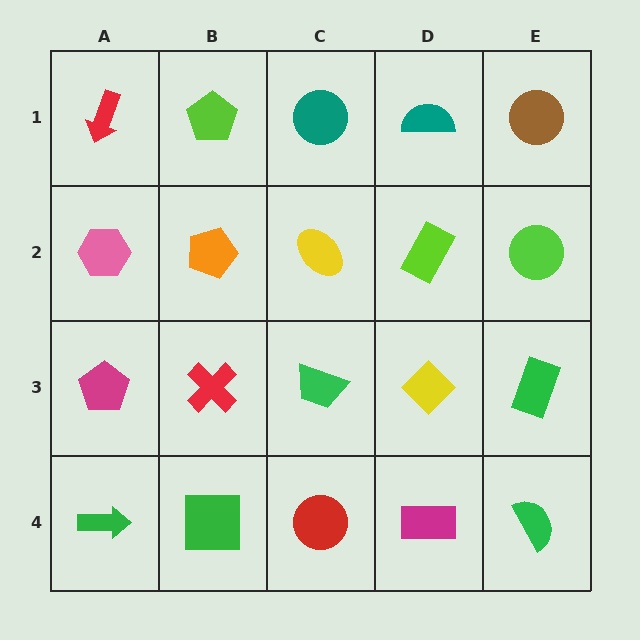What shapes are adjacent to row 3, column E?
A lime circle (row 2, column E), a green semicircle (row 4, column E), a yellow diamond (row 3, column D).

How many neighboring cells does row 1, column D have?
3.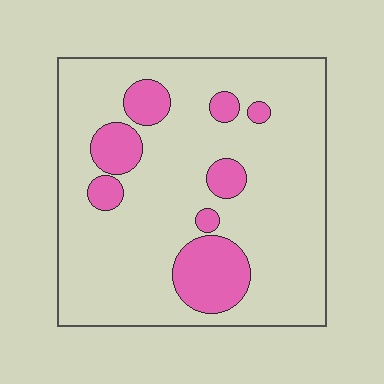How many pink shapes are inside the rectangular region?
8.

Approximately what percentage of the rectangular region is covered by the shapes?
Approximately 20%.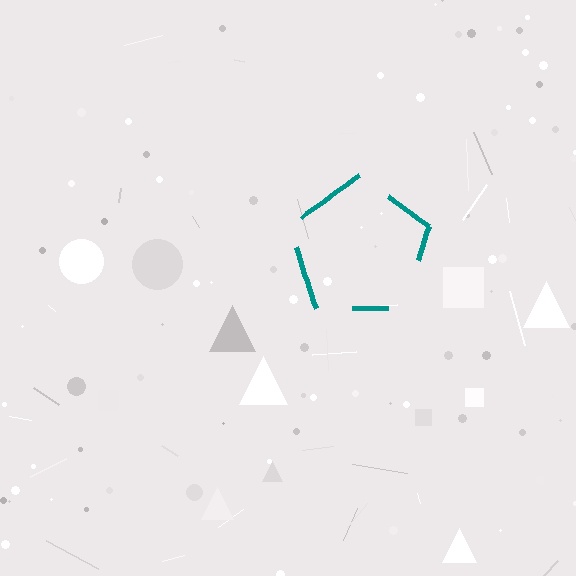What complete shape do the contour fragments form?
The contour fragments form a pentagon.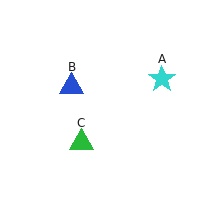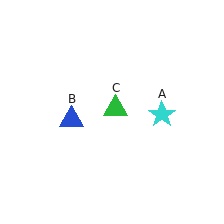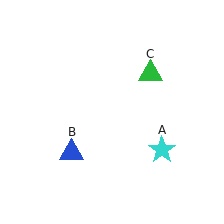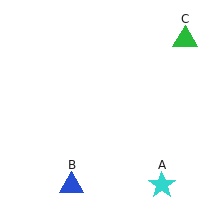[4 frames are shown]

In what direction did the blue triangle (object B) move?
The blue triangle (object B) moved down.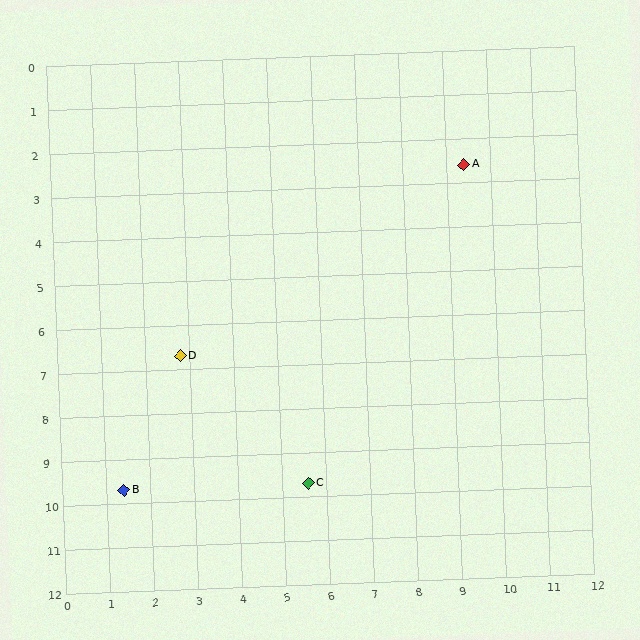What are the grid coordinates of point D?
Point D is at approximately (2.8, 6.7).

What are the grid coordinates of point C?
Point C is at approximately (5.6, 9.7).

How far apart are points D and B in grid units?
Points D and B are about 3.3 grid units apart.